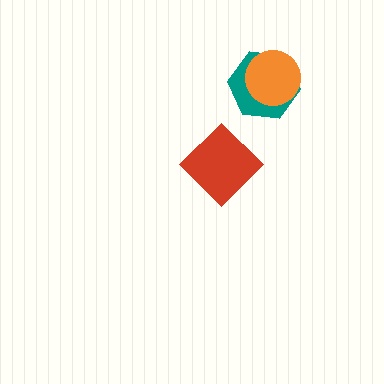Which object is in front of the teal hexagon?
The orange circle is in front of the teal hexagon.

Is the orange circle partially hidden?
No, no other shape covers it.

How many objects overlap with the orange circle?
1 object overlaps with the orange circle.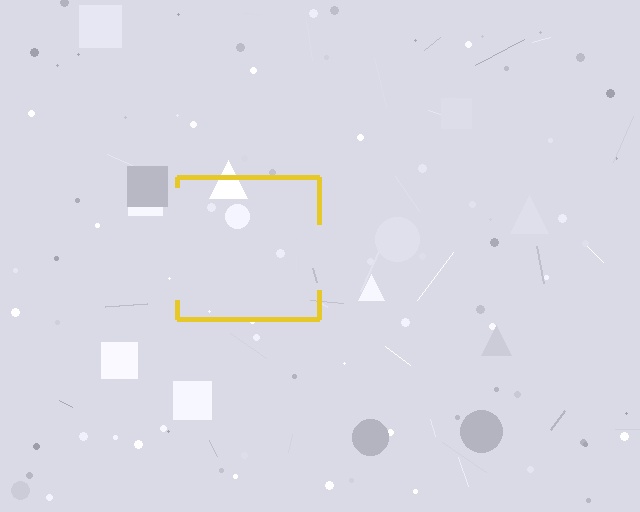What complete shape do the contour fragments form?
The contour fragments form a square.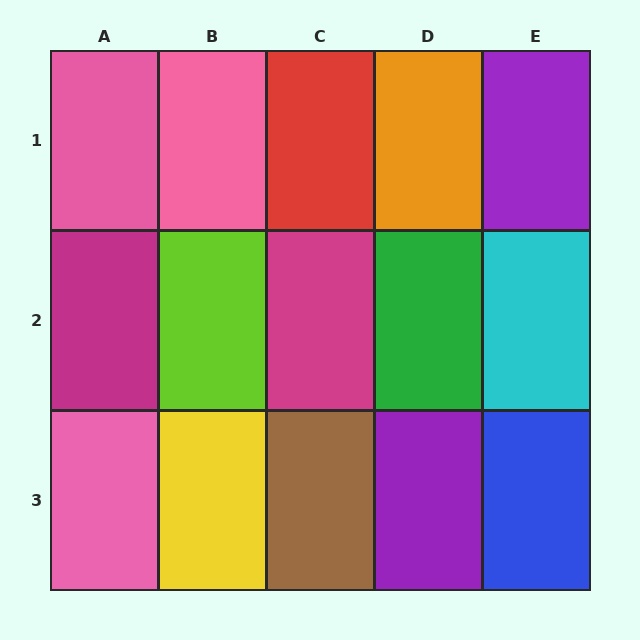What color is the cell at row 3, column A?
Pink.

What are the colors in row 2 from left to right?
Magenta, lime, magenta, green, cyan.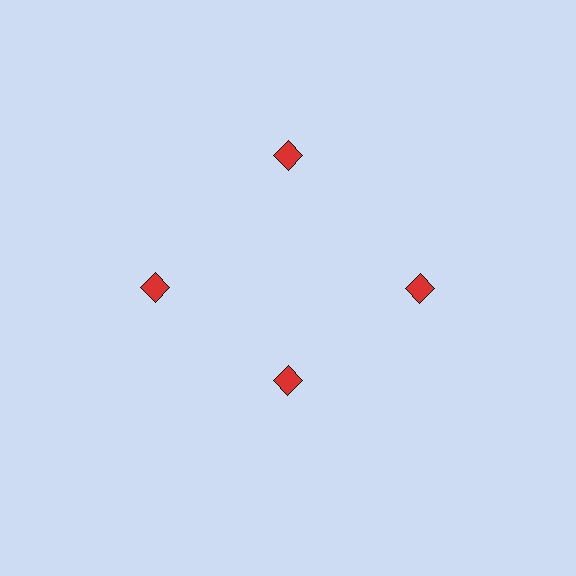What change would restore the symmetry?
The symmetry would be restored by moving it outward, back onto the ring so that all 4 diamonds sit at equal angles and equal distance from the center.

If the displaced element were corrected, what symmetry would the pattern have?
It would have 4-fold rotational symmetry — the pattern would map onto itself every 90 degrees.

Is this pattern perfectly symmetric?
No. The 4 red diamonds are arranged in a ring, but one element near the 6 o'clock position is pulled inward toward the center, breaking the 4-fold rotational symmetry.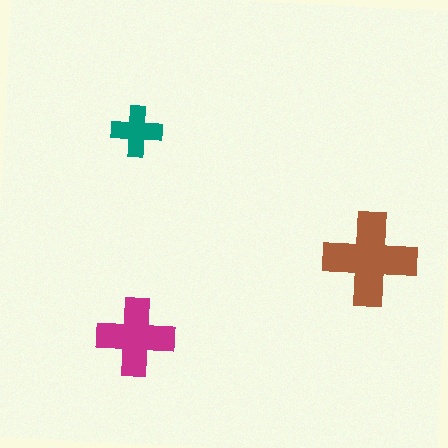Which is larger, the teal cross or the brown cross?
The brown one.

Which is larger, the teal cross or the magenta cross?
The magenta one.